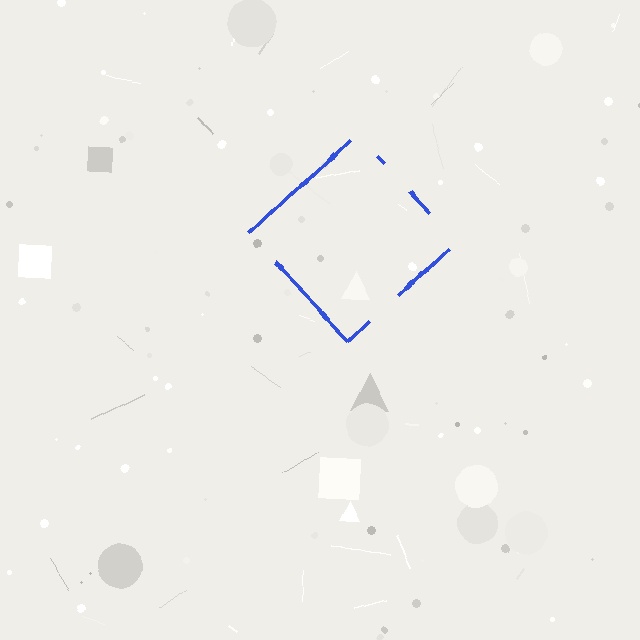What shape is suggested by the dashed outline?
The dashed outline suggests a diamond.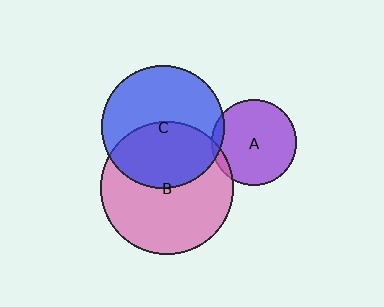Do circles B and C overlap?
Yes.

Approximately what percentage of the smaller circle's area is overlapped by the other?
Approximately 45%.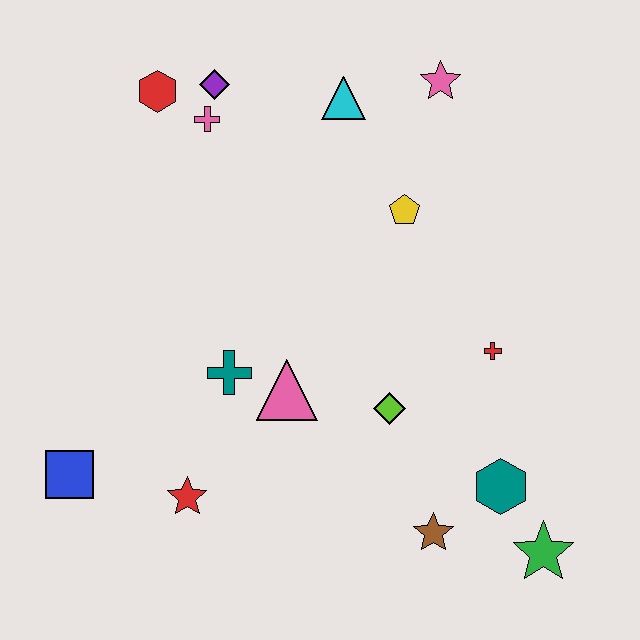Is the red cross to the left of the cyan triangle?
No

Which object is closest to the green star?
The teal hexagon is closest to the green star.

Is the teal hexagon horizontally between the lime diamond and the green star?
Yes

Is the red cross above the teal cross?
Yes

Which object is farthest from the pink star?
The blue square is farthest from the pink star.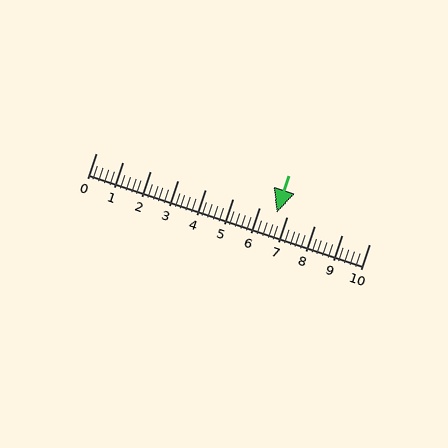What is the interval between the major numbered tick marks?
The major tick marks are spaced 1 units apart.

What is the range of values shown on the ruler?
The ruler shows values from 0 to 10.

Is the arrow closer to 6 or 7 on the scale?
The arrow is closer to 7.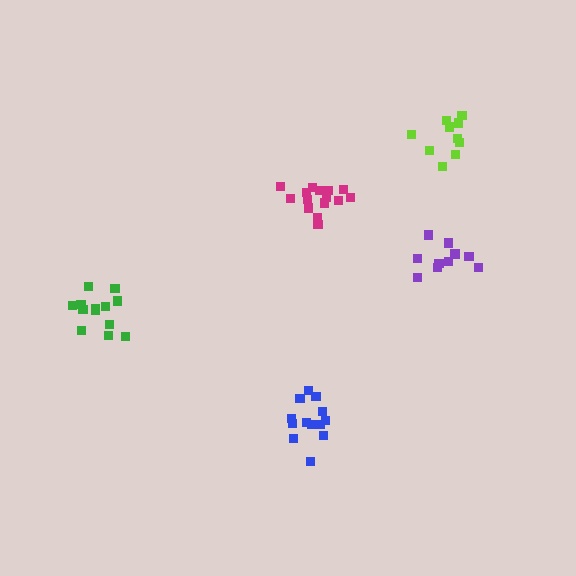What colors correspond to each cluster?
The clusters are colored: blue, magenta, green, lime, purple.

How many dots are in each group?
Group 1: 13 dots, Group 2: 15 dots, Group 3: 13 dots, Group 4: 10 dots, Group 5: 10 dots (61 total).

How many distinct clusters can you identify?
There are 5 distinct clusters.